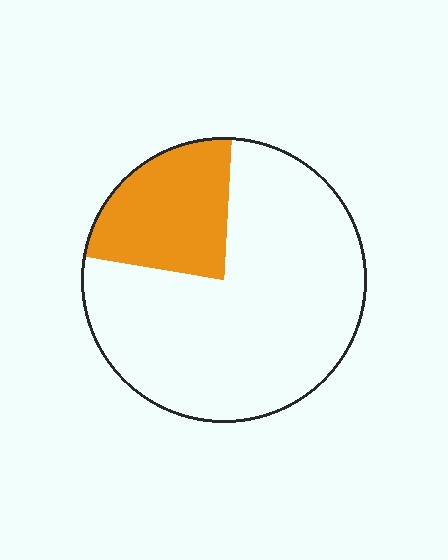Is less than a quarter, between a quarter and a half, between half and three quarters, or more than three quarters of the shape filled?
Less than a quarter.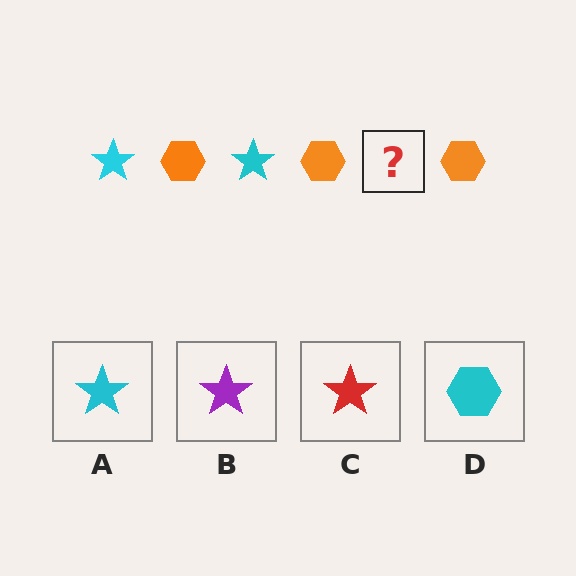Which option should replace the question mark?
Option A.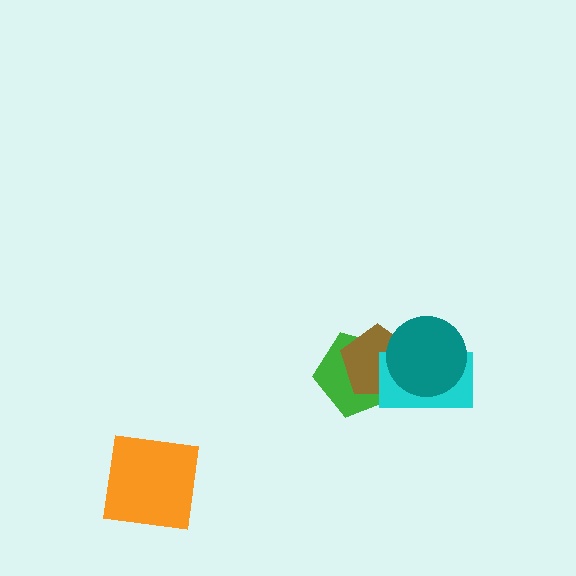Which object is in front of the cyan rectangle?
The teal circle is in front of the cyan rectangle.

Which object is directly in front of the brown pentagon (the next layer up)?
The cyan rectangle is directly in front of the brown pentagon.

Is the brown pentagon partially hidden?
Yes, it is partially covered by another shape.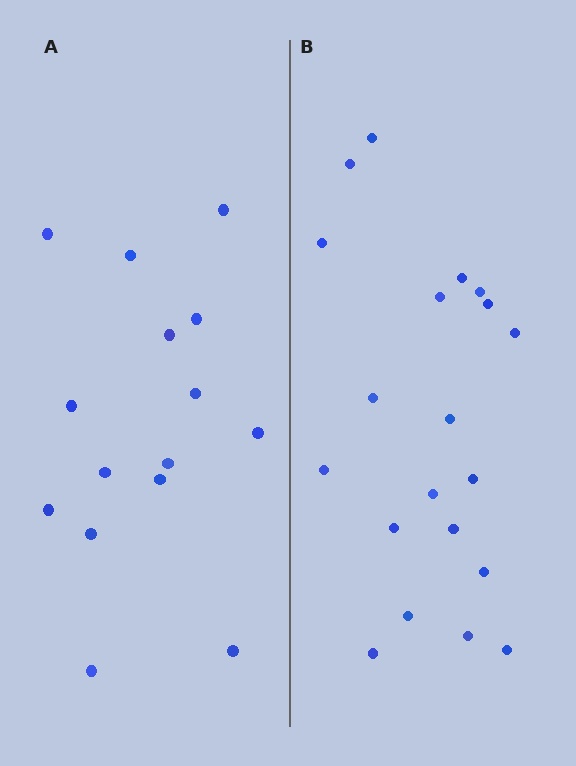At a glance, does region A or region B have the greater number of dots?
Region B (the right region) has more dots.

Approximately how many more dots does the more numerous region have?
Region B has about 5 more dots than region A.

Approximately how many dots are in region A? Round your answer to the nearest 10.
About 20 dots. (The exact count is 15, which rounds to 20.)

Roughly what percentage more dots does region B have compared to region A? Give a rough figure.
About 35% more.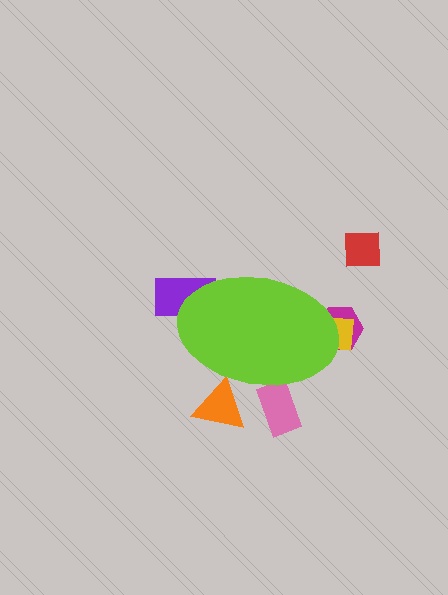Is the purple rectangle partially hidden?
Yes, the purple rectangle is partially hidden behind the lime ellipse.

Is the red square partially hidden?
No, the red square is fully visible.